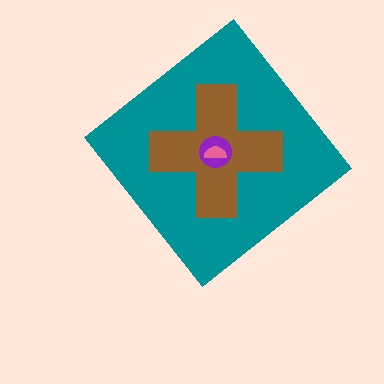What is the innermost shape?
The pink semicircle.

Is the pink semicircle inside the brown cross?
Yes.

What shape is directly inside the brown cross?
The purple circle.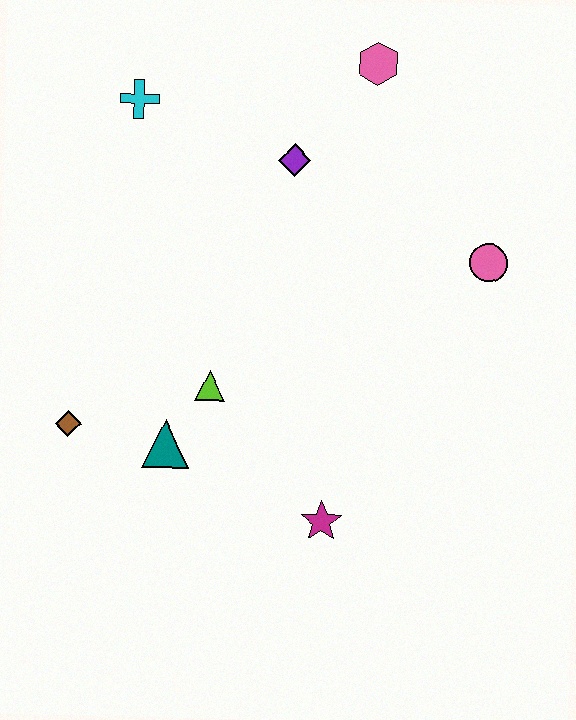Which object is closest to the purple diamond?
The pink hexagon is closest to the purple diamond.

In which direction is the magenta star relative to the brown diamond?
The magenta star is to the right of the brown diamond.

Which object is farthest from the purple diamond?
The magenta star is farthest from the purple diamond.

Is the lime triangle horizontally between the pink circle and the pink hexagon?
No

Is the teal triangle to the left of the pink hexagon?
Yes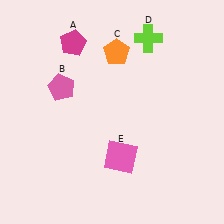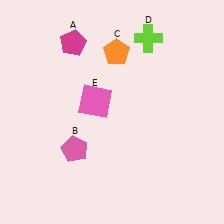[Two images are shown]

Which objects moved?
The objects that moved are: the pink pentagon (B), the pink square (E).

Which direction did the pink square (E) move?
The pink square (E) moved up.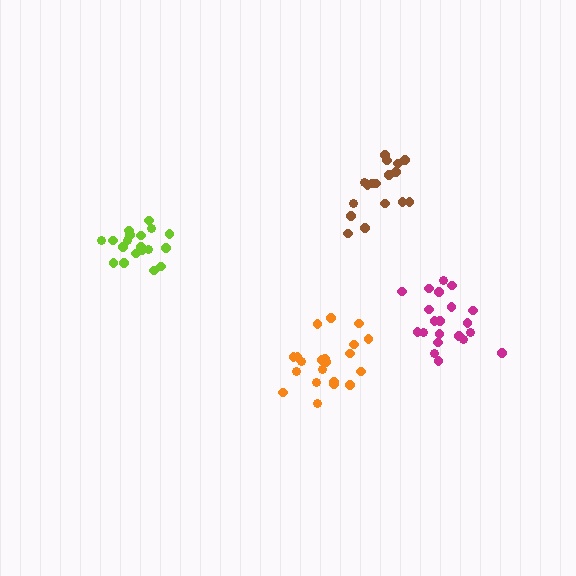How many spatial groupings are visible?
There are 4 spatial groupings.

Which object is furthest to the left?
The lime cluster is leftmost.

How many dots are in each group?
Group 1: 17 dots, Group 2: 19 dots, Group 3: 21 dots, Group 4: 21 dots (78 total).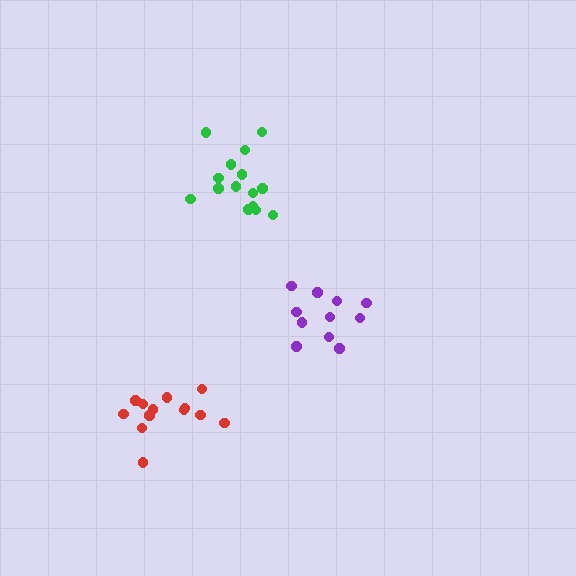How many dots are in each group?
Group 1: 15 dots, Group 2: 11 dots, Group 3: 13 dots (39 total).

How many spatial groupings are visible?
There are 3 spatial groupings.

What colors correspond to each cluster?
The clusters are colored: green, purple, red.